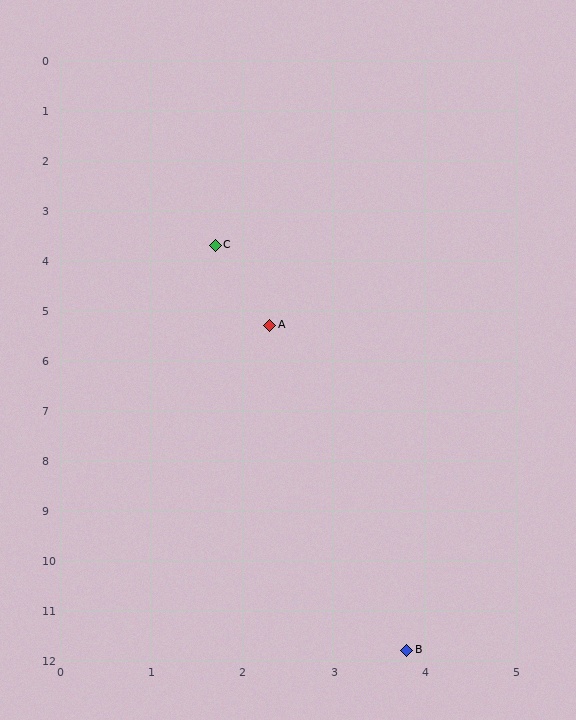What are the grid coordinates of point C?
Point C is at approximately (1.7, 3.7).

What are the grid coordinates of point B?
Point B is at approximately (3.8, 11.8).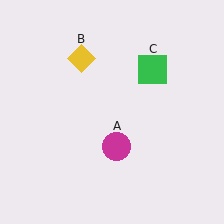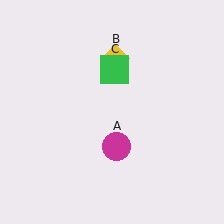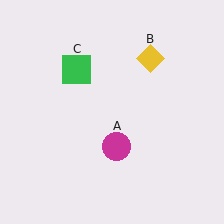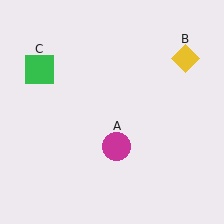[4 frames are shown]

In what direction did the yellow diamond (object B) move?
The yellow diamond (object B) moved right.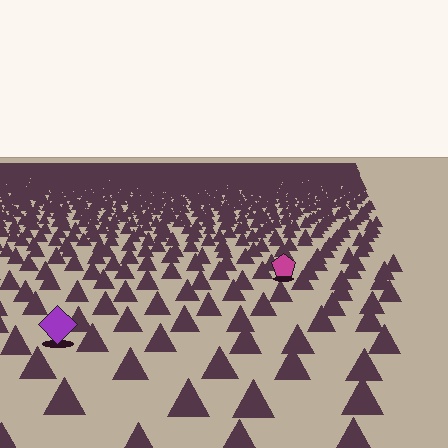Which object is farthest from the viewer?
The magenta pentagon is farthest from the viewer. It appears smaller and the ground texture around it is denser.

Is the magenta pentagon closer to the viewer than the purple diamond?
No. The purple diamond is closer — you can tell from the texture gradient: the ground texture is coarser near it.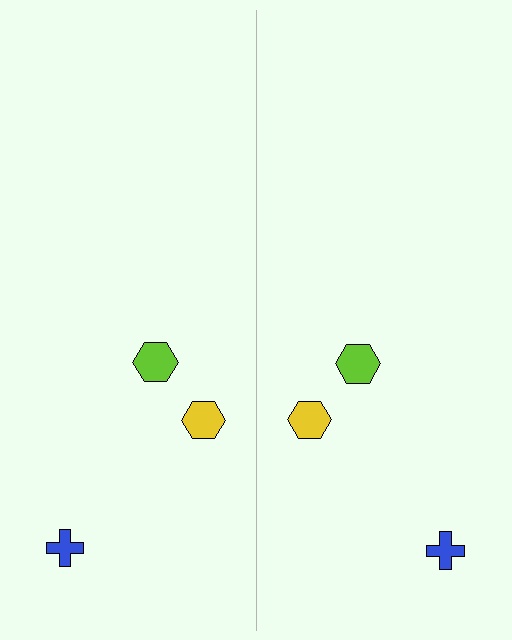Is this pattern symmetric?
Yes, this pattern has bilateral (reflection) symmetry.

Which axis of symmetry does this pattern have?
The pattern has a vertical axis of symmetry running through the center of the image.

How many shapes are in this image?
There are 6 shapes in this image.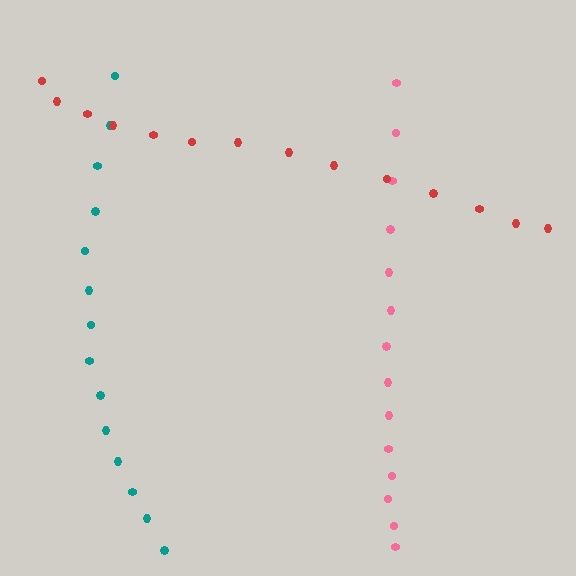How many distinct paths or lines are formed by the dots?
There are 3 distinct paths.